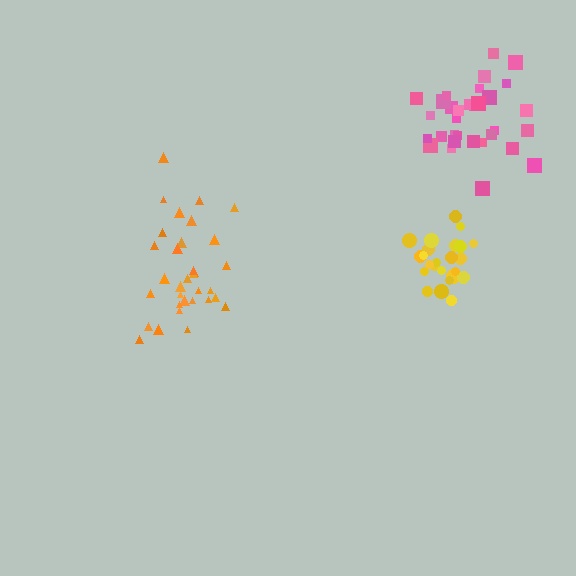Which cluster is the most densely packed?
Yellow.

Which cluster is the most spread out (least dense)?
Orange.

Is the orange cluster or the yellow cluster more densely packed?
Yellow.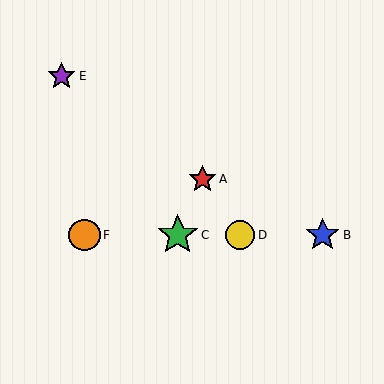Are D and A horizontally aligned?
No, D is at y≈235 and A is at y≈179.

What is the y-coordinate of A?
Object A is at y≈179.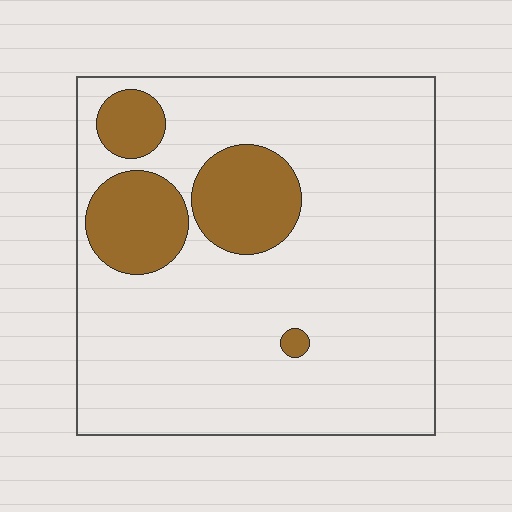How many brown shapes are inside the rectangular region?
4.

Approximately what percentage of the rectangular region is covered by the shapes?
Approximately 20%.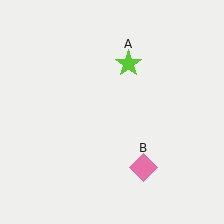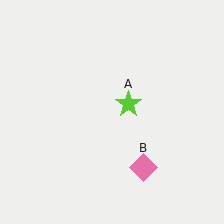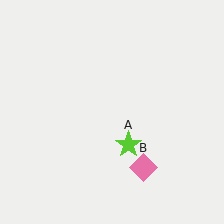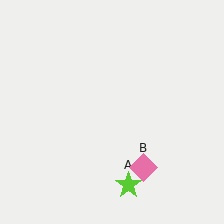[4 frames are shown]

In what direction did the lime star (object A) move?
The lime star (object A) moved down.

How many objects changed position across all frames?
1 object changed position: lime star (object A).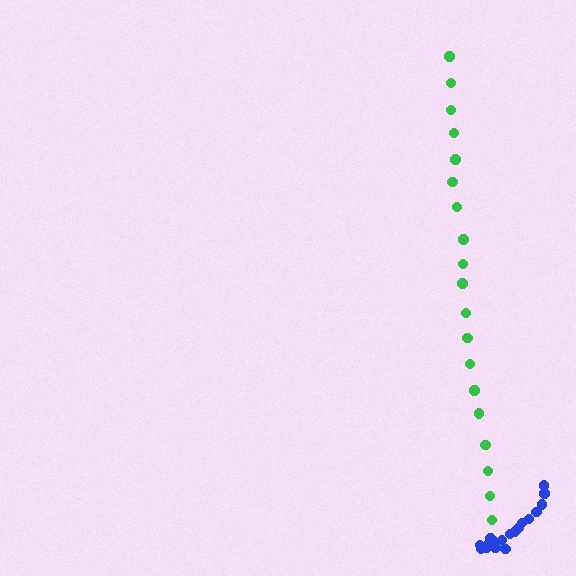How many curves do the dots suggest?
There are 2 distinct paths.